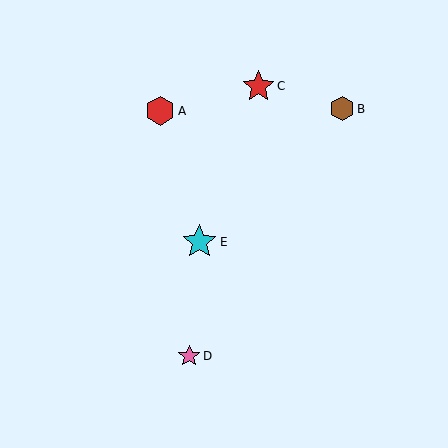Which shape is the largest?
The cyan star (labeled E) is the largest.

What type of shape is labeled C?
Shape C is a red star.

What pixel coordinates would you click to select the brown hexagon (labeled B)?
Click at (342, 109) to select the brown hexagon B.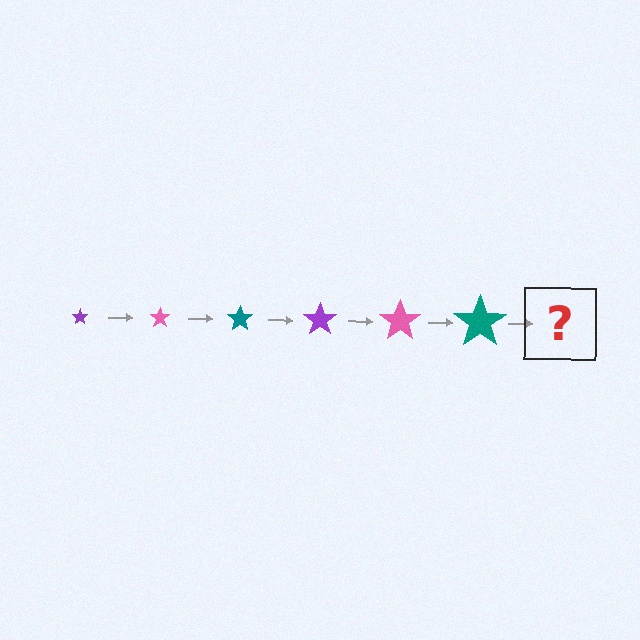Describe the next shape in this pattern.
It should be a purple star, larger than the previous one.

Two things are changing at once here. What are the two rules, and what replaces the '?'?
The two rules are that the star grows larger each step and the color cycles through purple, pink, and teal. The '?' should be a purple star, larger than the previous one.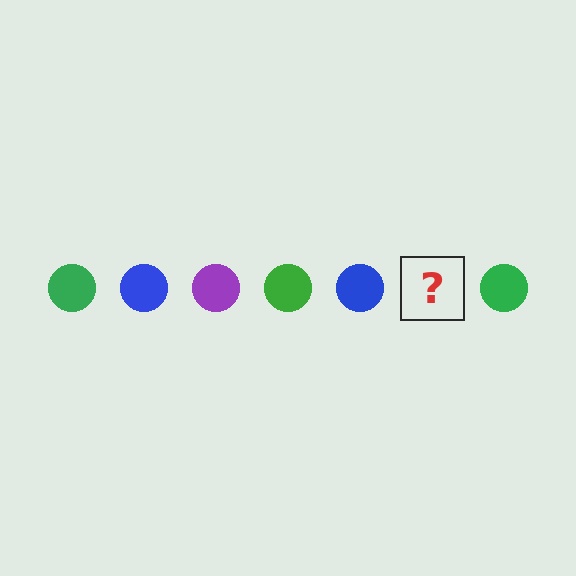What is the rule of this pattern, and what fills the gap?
The rule is that the pattern cycles through green, blue, purple circles. The gap should be filled with a purple circle.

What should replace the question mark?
The question mark should be replaced with a purple circle.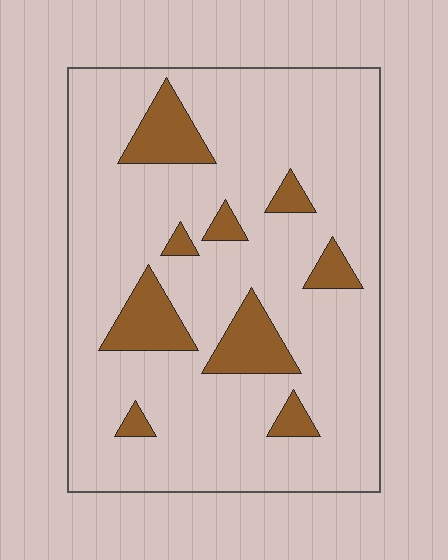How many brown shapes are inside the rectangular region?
9.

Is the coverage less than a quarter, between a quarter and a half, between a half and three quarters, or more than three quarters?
Less than a quarter.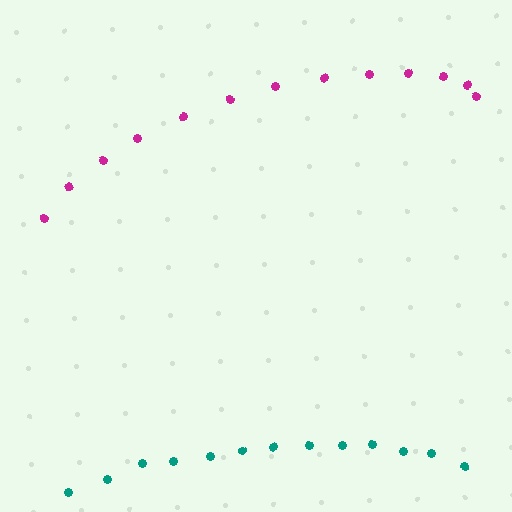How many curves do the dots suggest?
There are 2 distinct paths.